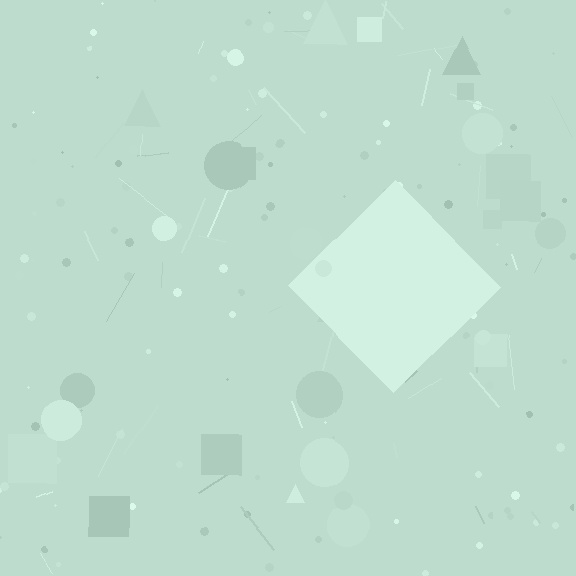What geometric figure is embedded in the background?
A diamond is embedded in the background.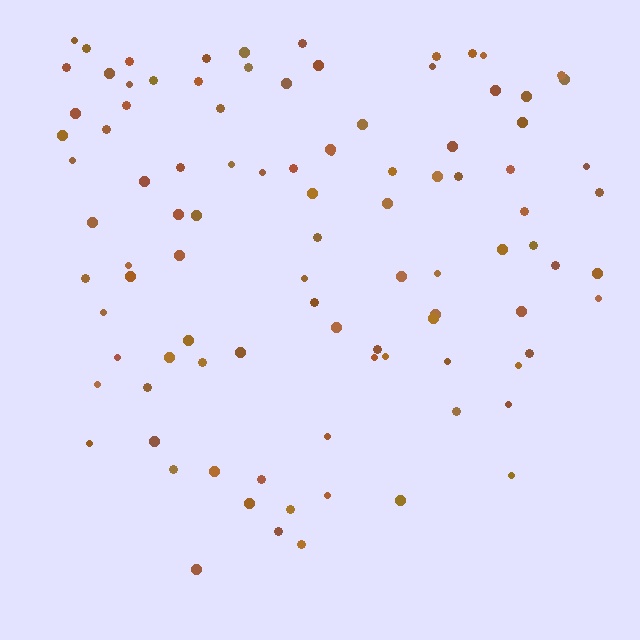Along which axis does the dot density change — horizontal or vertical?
Vertical.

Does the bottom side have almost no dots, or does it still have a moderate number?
Still a moderate number, just noticeably fewer than the top.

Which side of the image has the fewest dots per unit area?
The bottom.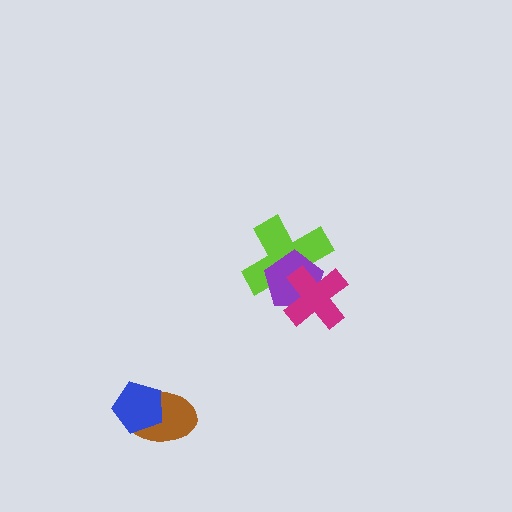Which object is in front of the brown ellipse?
The blue pentagon is in front of the brown ellipse.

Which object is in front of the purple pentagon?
The magenta cross is in front of the purple pentagon.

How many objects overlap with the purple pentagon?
2 objects overlap with the purple pentagon.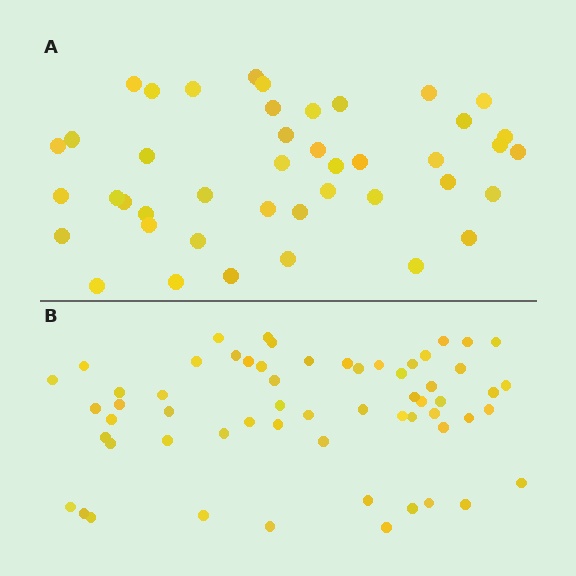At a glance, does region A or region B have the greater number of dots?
Region B (the bottom region) has more dots.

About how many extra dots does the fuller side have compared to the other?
Region B has approximately 15 more dots than region A.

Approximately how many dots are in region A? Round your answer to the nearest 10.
About 40 dots. (The exact count is 43, which rounds to 40.)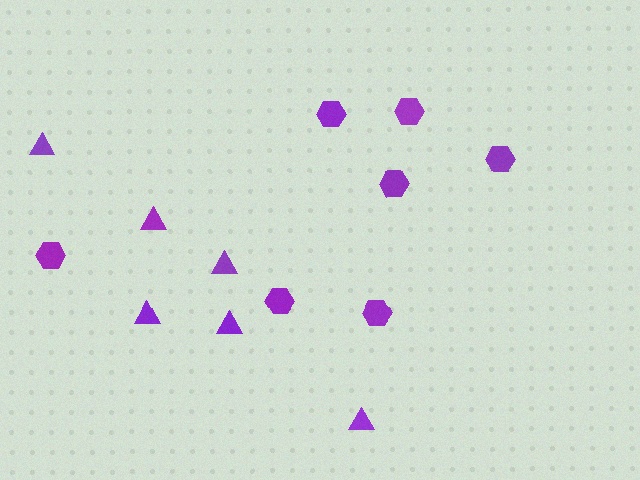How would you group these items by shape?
There are 2 groups: one group of triangles (6) and one group of hexagons (7).